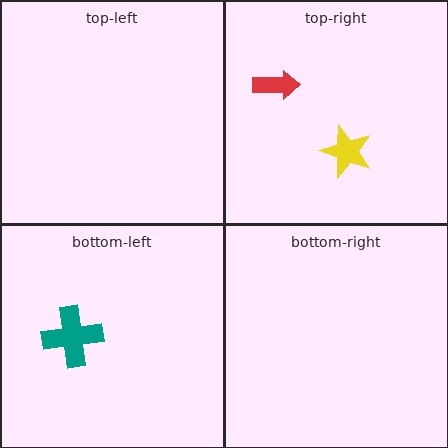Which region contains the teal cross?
The bottom-left region.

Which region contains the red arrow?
The top-right region.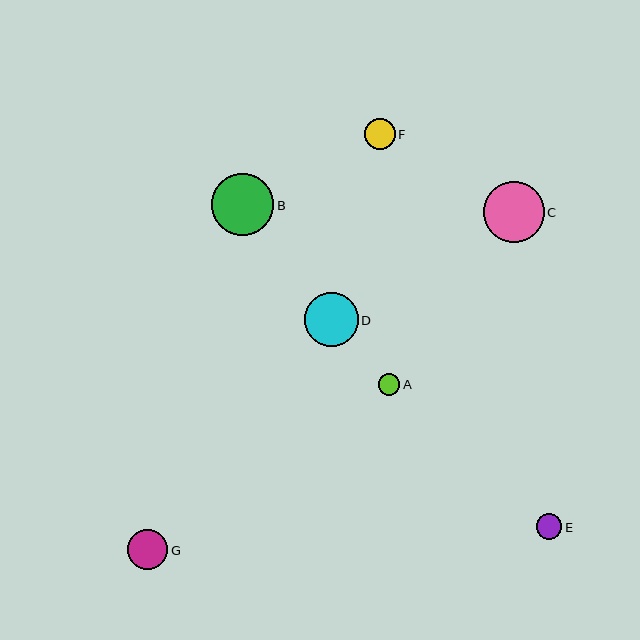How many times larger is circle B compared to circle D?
Circle B is approximately 1.2 times the size of circle D.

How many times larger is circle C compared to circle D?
Circle C is approximately 1.1 times the size of circle D.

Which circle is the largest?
Circle B is the largest with a size of approximately 62 pixels.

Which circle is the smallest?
Circle A is the smallest with a size of approximately 22 pixels.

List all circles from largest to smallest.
From largest to smallest: B, C, D, G, F, E, A.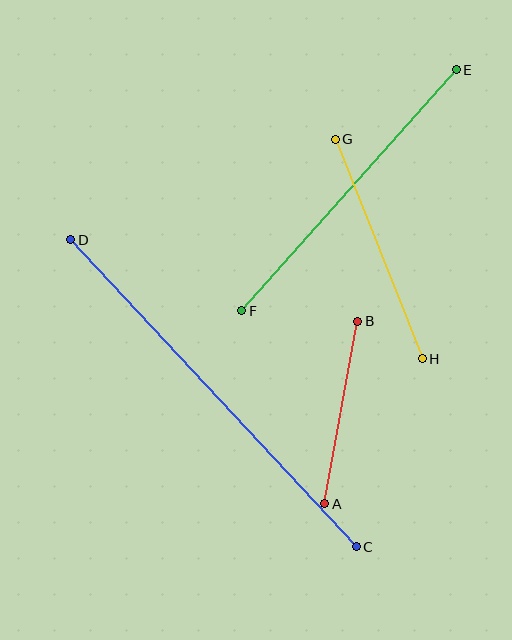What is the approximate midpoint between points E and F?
The midpoint is at approximately (349, 190) pixels.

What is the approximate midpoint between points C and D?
The midpoint is at approximately (213, 393) pixels.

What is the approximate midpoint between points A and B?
The midpoint is at approximately (341, 413) pixels.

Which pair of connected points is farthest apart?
Points C and D are farthest apart.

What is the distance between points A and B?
The distance is approximately 185 pixels.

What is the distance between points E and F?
The distance is approximately 323 pixels.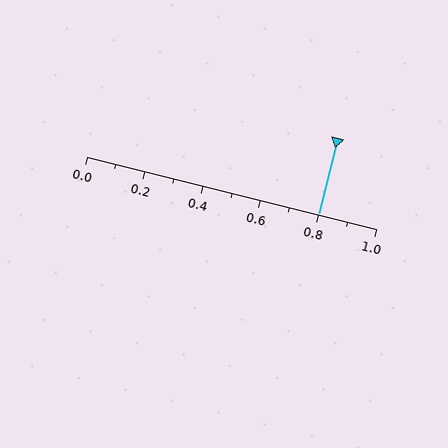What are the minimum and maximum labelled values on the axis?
The axis runs from 0.0 to 1.0.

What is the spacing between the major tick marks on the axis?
The major ticks are spaced 0.2 apart.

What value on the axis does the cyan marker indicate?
The marker indicates approximately 0.8.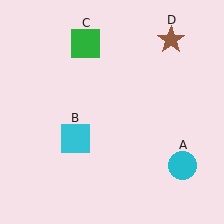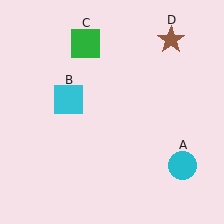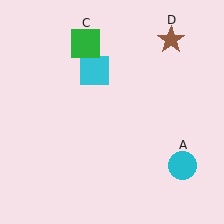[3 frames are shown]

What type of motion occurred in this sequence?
The cyan square (object B) rotated clockwise around the center of the scene.